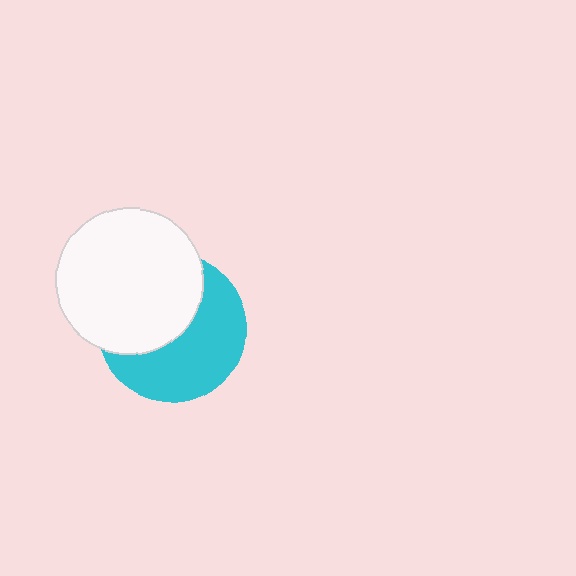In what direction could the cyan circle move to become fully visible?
The cyan circle could move toward the lower-right. That would shift it out from behind the white circle entirely.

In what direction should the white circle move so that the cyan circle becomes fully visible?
The white circle should move toward the upper-left. That is the shortest direction to clear the overlap and leave the cyan circle fully visible.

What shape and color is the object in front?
The object in front is a white circle.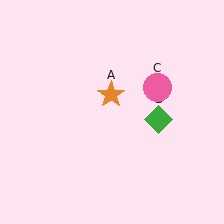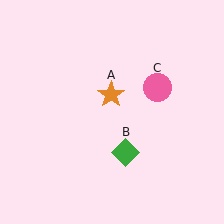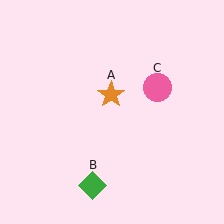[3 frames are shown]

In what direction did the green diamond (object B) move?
The green diamond (object B) moved down and to the left.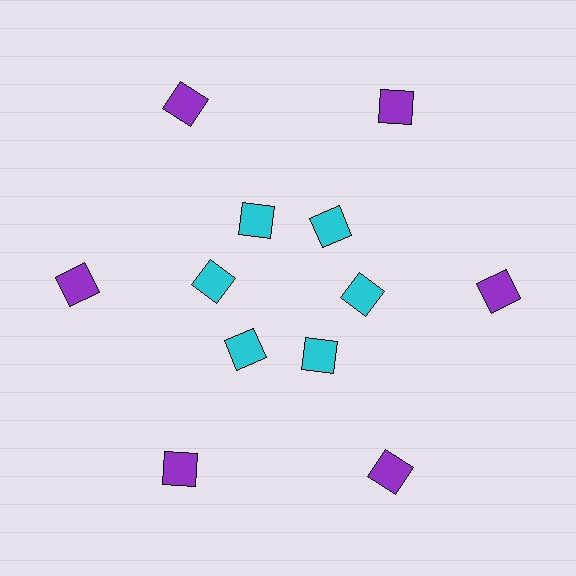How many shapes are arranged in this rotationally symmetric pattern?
There are 12 shapes, arranged in 6 groups of 2.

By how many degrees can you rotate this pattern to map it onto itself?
The pattern maps onto itself every 60 degrees of rotation.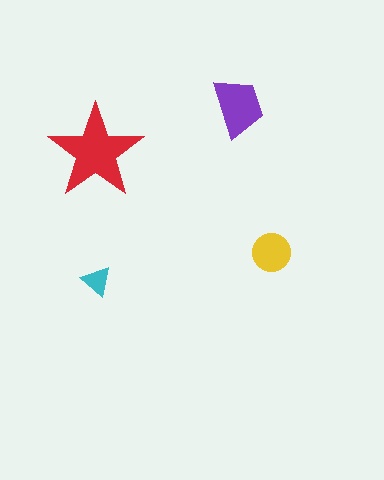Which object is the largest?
The red star.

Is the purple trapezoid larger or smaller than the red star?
Smaller.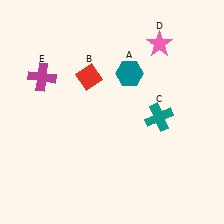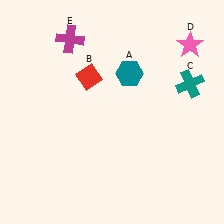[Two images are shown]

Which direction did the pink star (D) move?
The pink star (D) moved right.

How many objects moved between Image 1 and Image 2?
3 objects moved between the two images.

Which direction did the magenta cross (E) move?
The magenta cross (E) moved up.